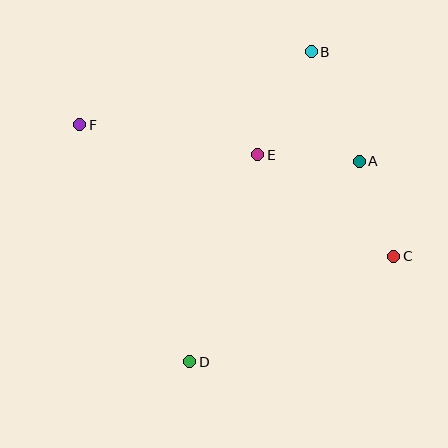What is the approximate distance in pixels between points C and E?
The distance between C and E is approximately 169 pixels.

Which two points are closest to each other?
Points A and C are closest to each other.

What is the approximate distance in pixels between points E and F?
The distance between E and F is approximately 181 pixels.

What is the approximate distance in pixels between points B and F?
The distance between B and F is approximately 243 pixels.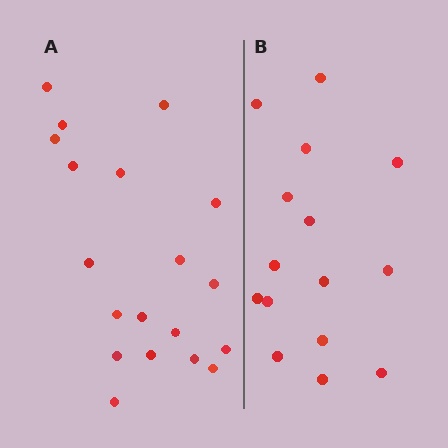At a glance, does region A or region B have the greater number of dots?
Region A (the left region) has more dots.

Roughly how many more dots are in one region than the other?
Region A has about 4 more dots than region B.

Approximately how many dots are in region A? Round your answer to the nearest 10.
About 20 dots. (The exact count is 19, which rounds to 20.)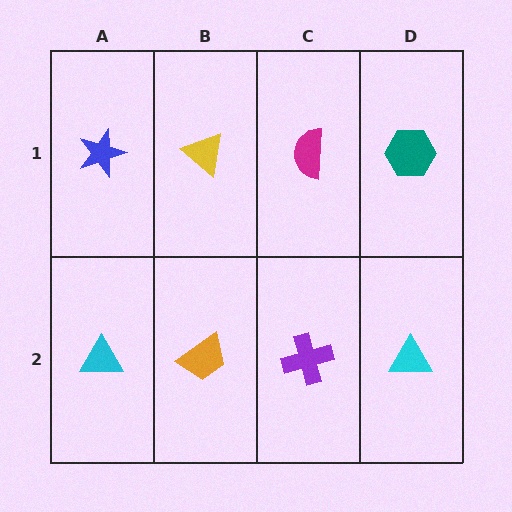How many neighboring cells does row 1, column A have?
2.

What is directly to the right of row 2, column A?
An orange trapezoid.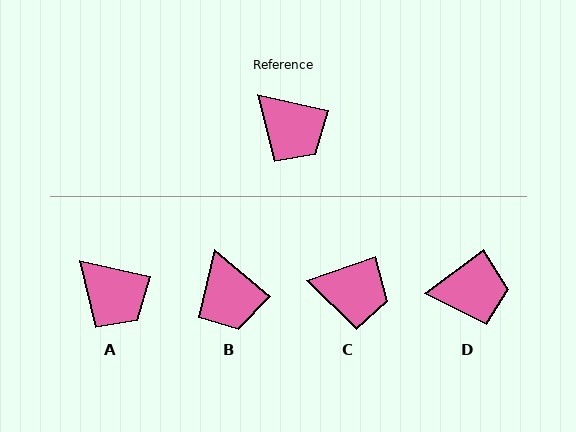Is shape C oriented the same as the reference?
No, it is off by about 32 degrees.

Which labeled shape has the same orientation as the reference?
A.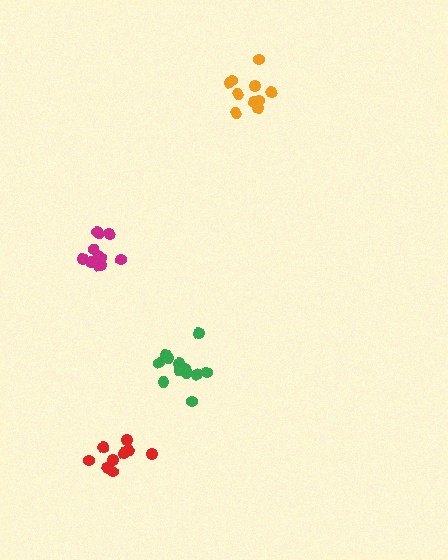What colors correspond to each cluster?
The clusters are colored: red, orange, green, magenta.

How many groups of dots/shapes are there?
There are 4 groups.